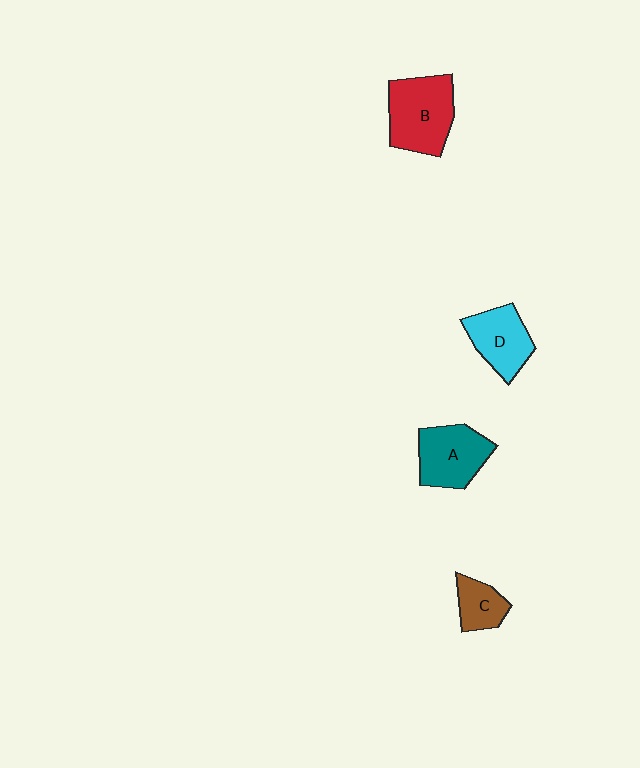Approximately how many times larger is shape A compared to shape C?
Approximately 1.8 times.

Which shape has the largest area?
Shape B (red).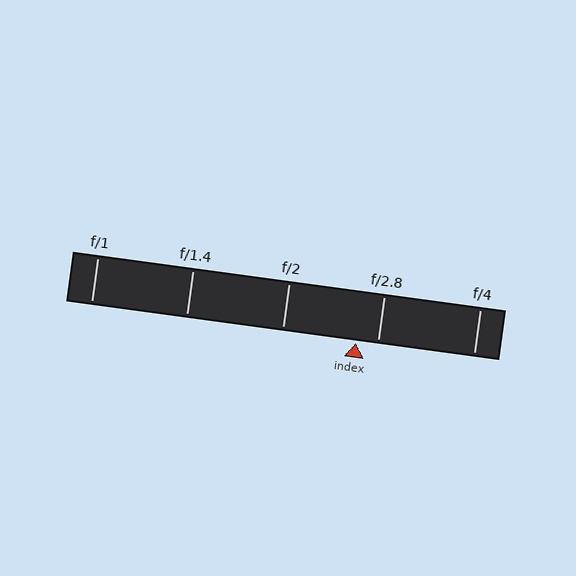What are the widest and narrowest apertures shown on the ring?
The widest aperture shown is f/1 and the narrowest is f/4.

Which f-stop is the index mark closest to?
The index mark is closest to f/2.8.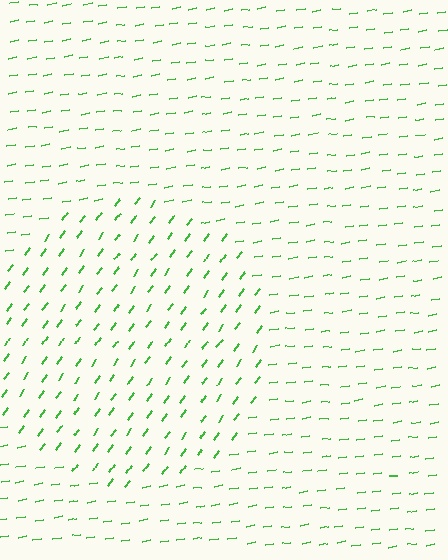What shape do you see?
I see a circle.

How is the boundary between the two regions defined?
The boundary is defined purely by a change in line orientation (approximately 45 degrees difference). All lines are the same color and thickness.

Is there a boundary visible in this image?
Yes, there is a texture boundary formed by a change in line orientation.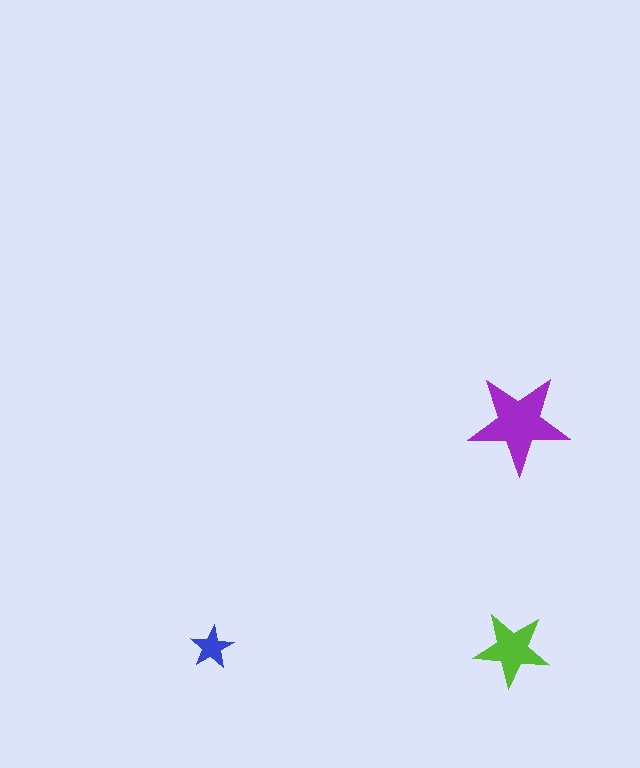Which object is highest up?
The purple star is topmost.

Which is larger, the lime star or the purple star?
The purple one.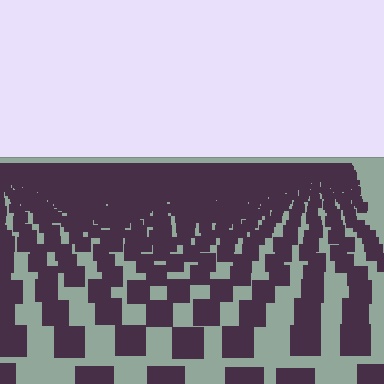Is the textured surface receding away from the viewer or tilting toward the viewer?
The surface is receding away from the viewer. Texture elements get smaller and denser toward the top.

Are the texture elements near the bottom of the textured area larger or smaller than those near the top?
Larger. Near the bottom, elements are closer to the viewer and appear at a bigger on-screen size.